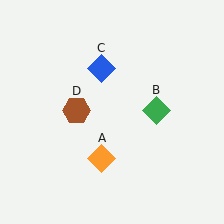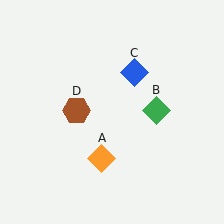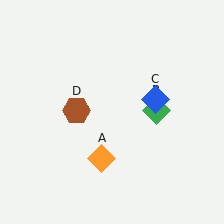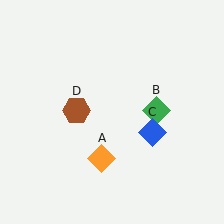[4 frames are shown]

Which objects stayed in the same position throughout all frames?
Orange diamond (object A) and green diamond (object B) and brown hexagon (object D) remained stationary.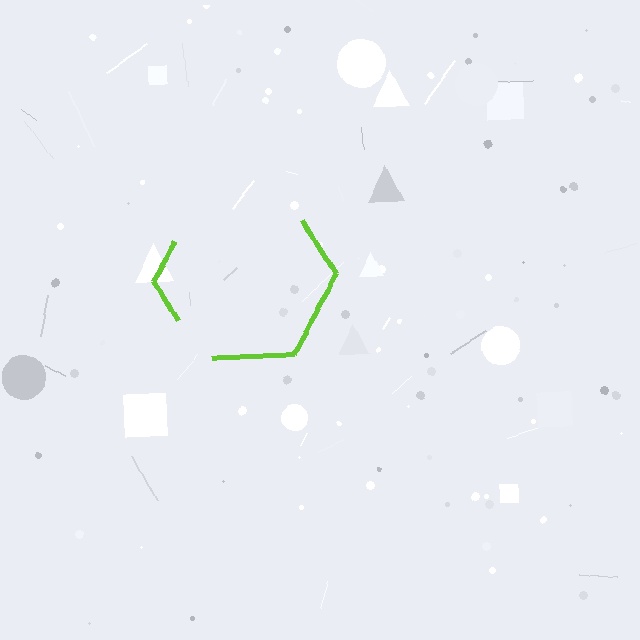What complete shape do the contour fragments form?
The contour fragments form a hexagon.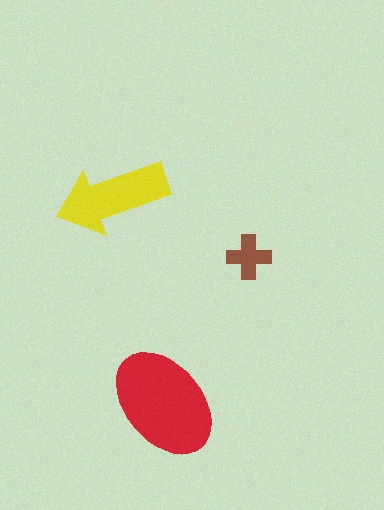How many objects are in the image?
There are 3 objects in the image.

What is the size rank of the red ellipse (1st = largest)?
1st.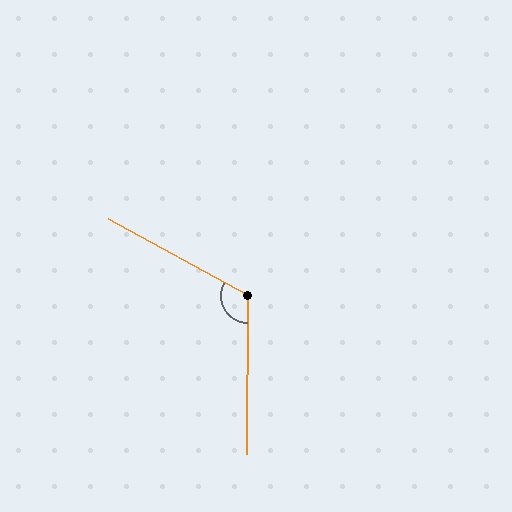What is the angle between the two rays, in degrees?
Approximately 118 degrees.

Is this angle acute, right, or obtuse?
It is obtuse.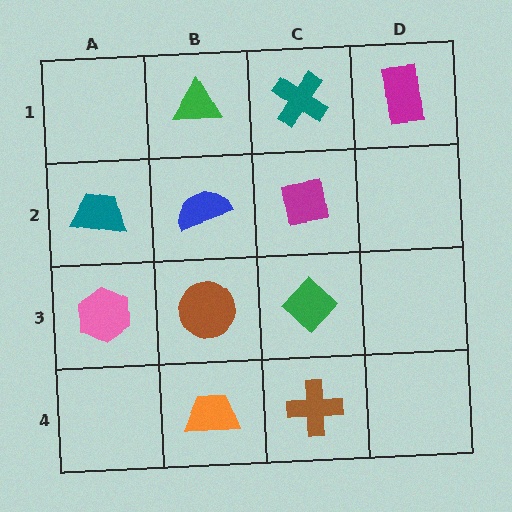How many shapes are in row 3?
3 shapes.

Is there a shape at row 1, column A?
No, that cell is empty.